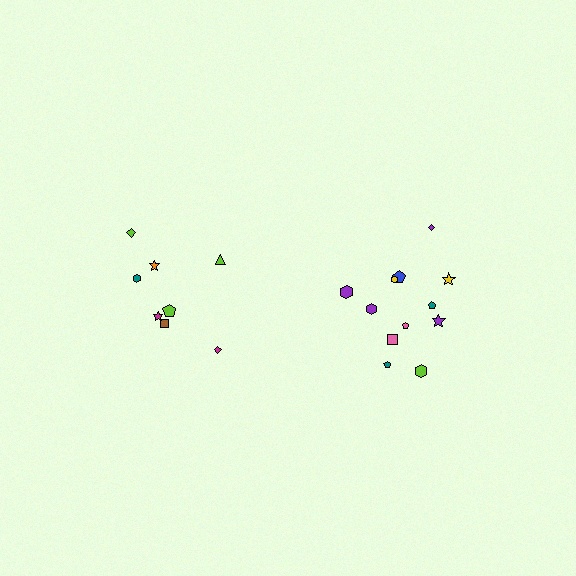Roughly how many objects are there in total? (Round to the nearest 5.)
Roughly 20 objects in total.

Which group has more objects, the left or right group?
The right group.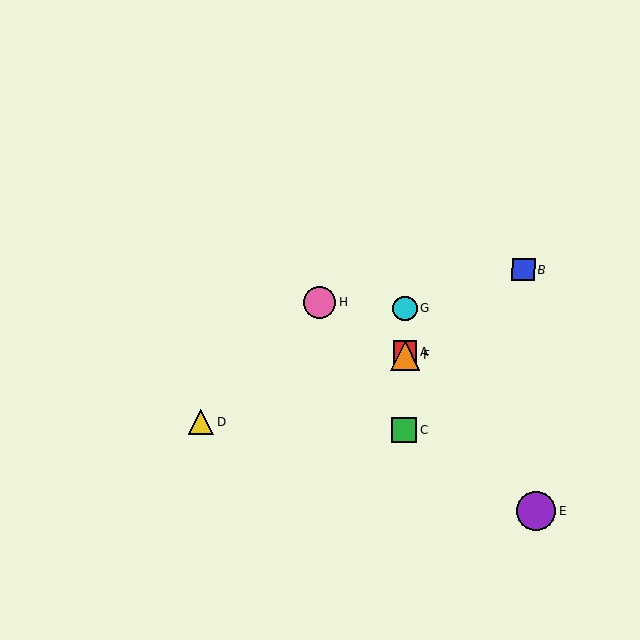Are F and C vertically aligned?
Yes, both are at x≈405.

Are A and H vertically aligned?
No, A is at x≈405 and H is at x≈320.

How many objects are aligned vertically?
4 objects (A, C, F, G) are aligned vertically.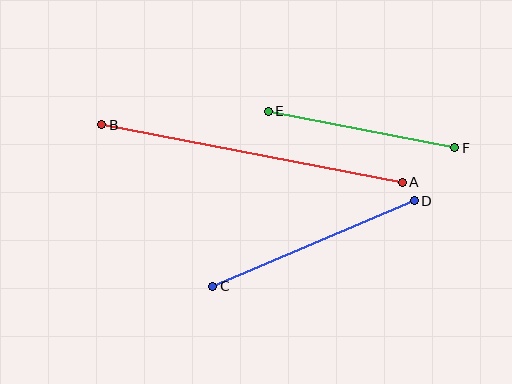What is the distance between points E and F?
The distance is approximately 190 pixels.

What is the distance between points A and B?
The distance is approximately 306 pixels.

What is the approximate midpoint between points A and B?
The midpoint is at approximately (252, 153) pixels.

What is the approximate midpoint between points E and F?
The midpoint is at approximately (361, 129) pixels.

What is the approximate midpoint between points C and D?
The midpoint is at approximately (314, 243) pixels.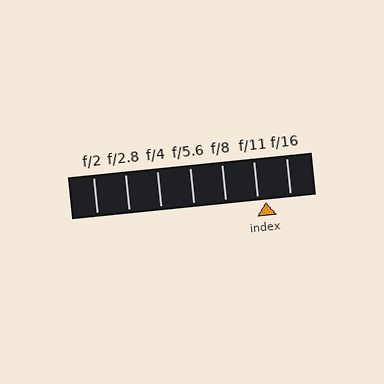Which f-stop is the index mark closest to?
The index mark is closest to f/11.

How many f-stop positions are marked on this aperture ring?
There are 7 f-stop positions marked.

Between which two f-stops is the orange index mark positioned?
The index mark is between f/11 and f/16.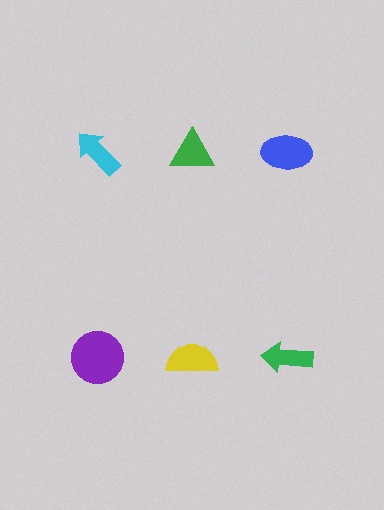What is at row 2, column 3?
A green arrow.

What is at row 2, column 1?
A purple circle.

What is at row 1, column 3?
A blue ellipse.